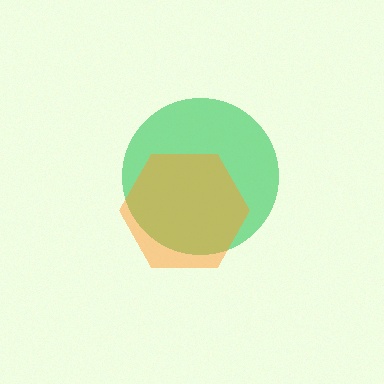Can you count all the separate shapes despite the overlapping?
Yes, there are 2 separate shapes.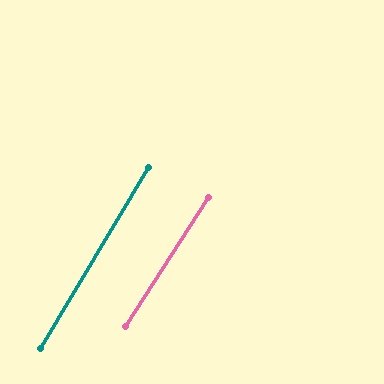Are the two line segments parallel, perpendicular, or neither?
Parallel — their directions differ by only 1.9°.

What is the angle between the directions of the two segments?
Approximately 2 degrees.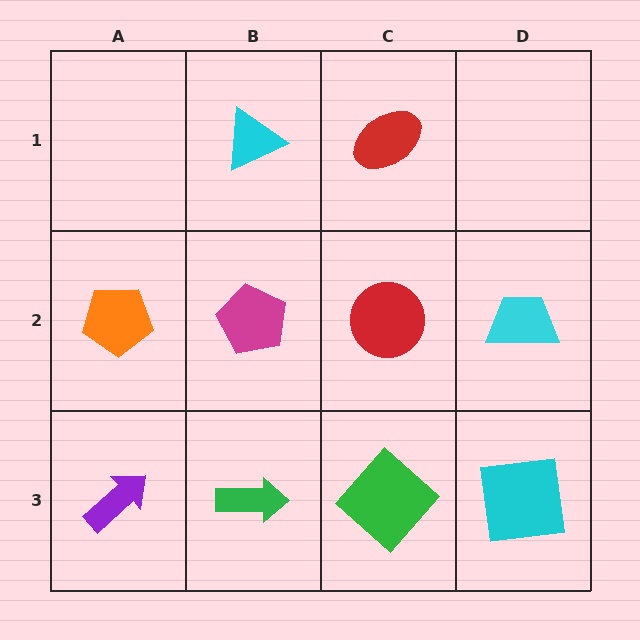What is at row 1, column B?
A cyan triangle.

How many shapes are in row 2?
4 shapes.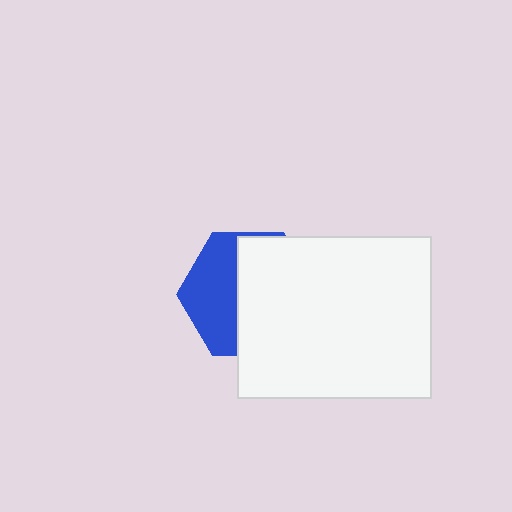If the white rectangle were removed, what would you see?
You would see the complete blue hexagon.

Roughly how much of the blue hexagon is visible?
A small part of it is visible (roughly 42%).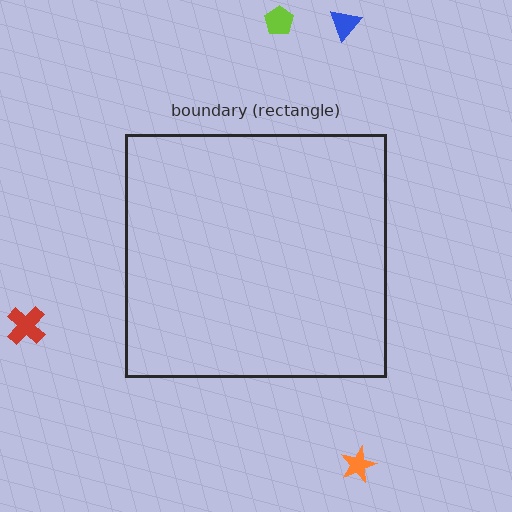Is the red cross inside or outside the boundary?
Outside.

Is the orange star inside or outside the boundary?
Outside.